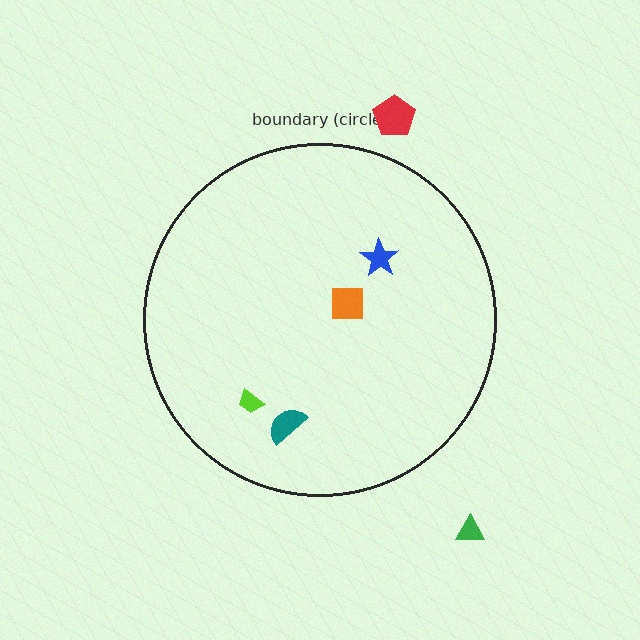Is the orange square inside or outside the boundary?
Inside.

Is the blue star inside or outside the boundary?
Inside.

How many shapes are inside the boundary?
4 inside, 2 outside.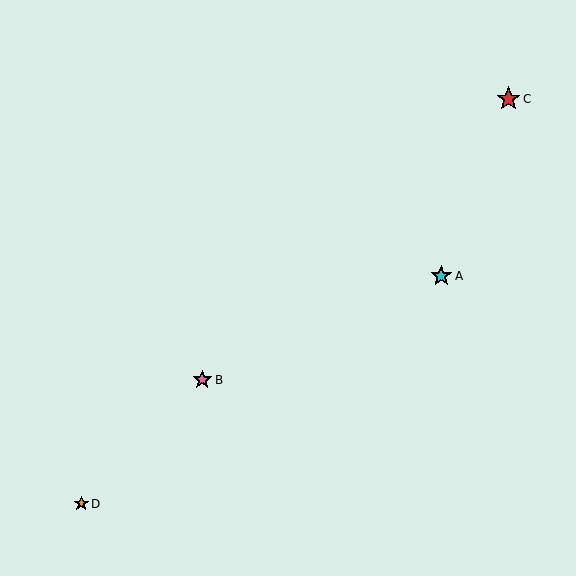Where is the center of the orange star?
The center of the orange star is at (81, 504).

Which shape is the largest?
The red star (labeled C) is the largest.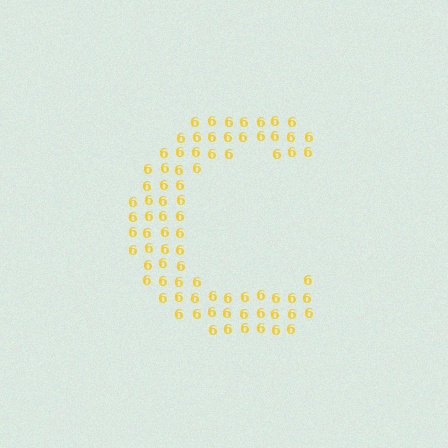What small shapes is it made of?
It is made of small digit 6's.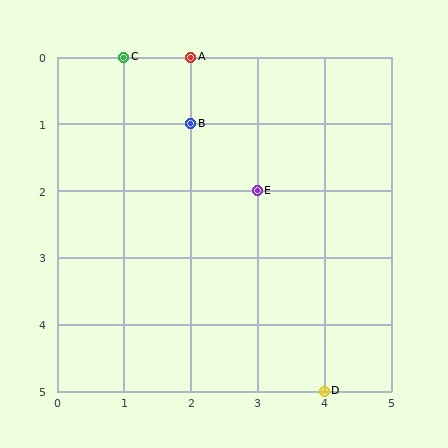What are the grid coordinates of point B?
Point B is at grid coordinates (2, 1).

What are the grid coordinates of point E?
Point E is at grid coordinates (3, 2).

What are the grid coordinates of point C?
Point C is at grid coordinates (1, 0).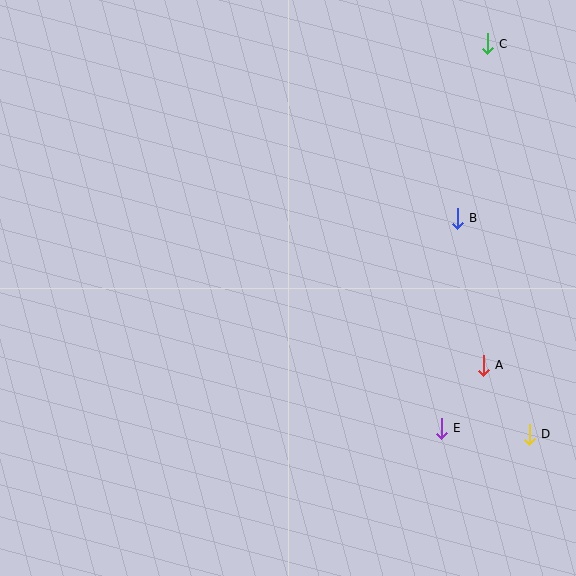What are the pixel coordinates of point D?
Point D is at (529, 434).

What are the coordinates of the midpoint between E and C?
The midpoint between E and C is at (464, 236).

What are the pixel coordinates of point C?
Point C is at (487, 44).